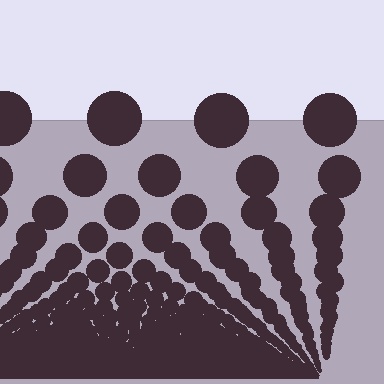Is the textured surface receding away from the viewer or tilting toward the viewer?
The surface appears to tilt toward the viewer. Texture elements get larger and sparser toward the top.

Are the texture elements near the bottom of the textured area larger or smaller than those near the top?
Smaller. The gradient is inverted — elements near the bottom are smaller and denser.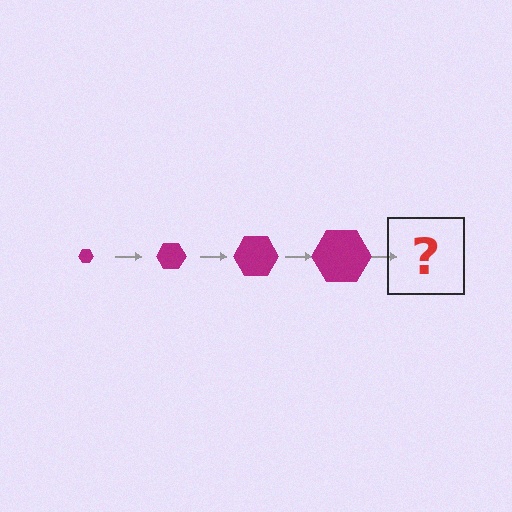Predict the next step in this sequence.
The next step is a magenta hexagon, larger than the previous one.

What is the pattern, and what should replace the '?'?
The pattern is that the hexagon gets progressively larger each step. The '?' should be a magenta hexagon, larger than the previous one.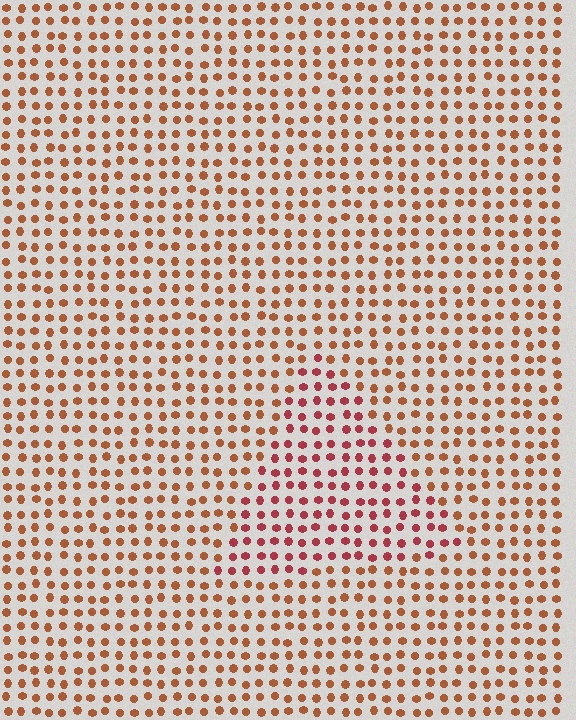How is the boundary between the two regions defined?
The boundary is defined purely by a slight shift in hue (about 28 degrees). Spacing, size, and orientation are identical on both sides.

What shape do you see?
I see a triangle.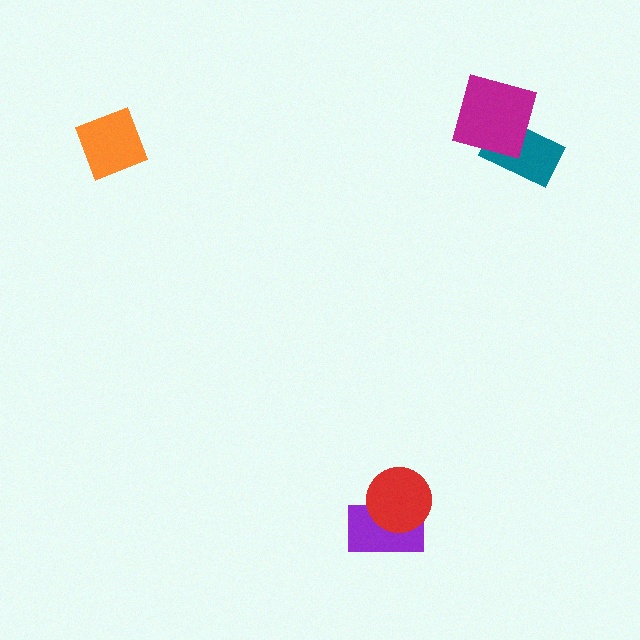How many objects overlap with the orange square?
0 objects overlap with the orange square.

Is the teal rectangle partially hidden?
Yes, it is partially covered by another shape.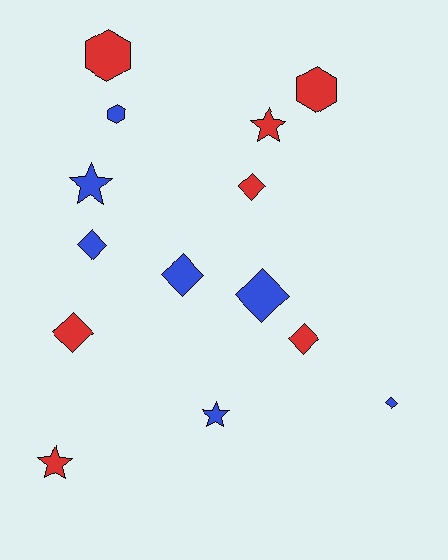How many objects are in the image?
There are 14 objects.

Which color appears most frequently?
Blue, with 7 objects.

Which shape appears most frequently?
Diamond, with 7 objects.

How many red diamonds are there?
There are 3 red diamonds.